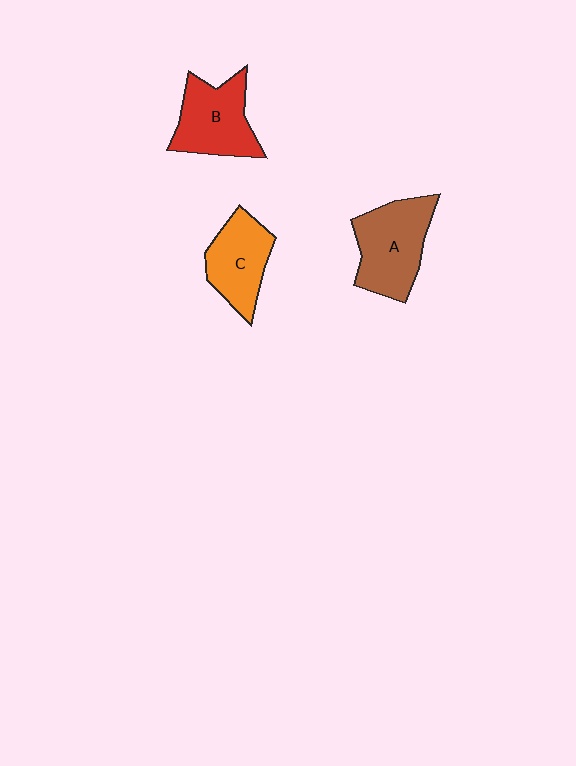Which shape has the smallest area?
Shape C (orange).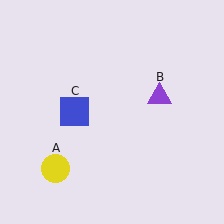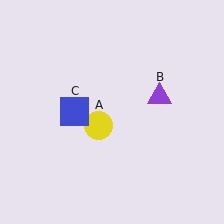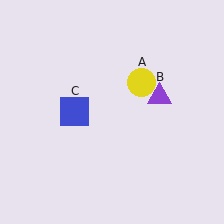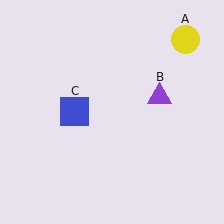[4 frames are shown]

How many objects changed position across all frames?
1 object changed position: yellow circle (object A).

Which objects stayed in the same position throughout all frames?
Purple triangle (object B) and blue square (object C) remained stationary.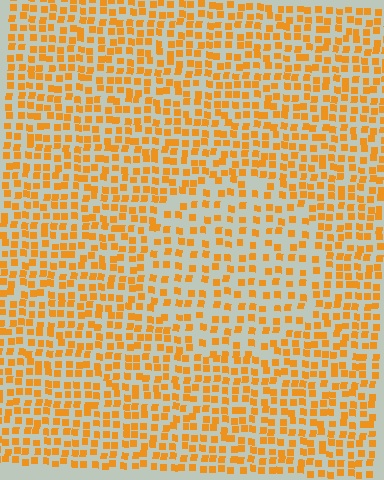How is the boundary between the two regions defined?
The boundary is defined by a change in element density (approximately 1.6x ratio). All elements are the same color, size, and shape.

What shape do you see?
I see a circle.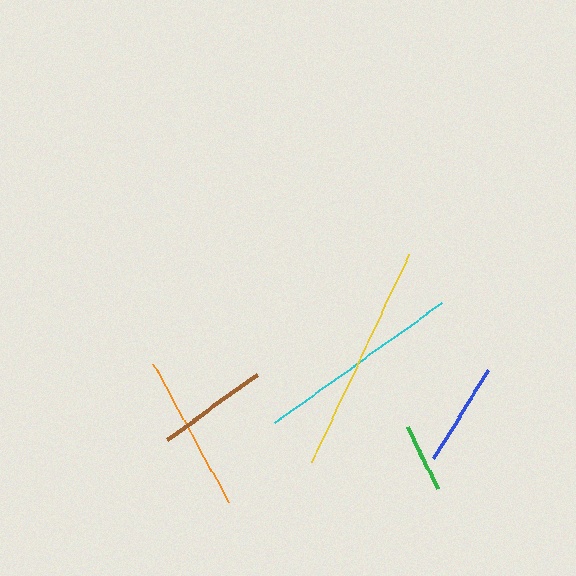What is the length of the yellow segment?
The yellow segment is approximately 229 pixels long.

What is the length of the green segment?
The green segment is approximately 69 pixels long.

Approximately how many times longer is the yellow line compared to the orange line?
The yellow line is approximately 1.5 times the length of the orange line.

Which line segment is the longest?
The yellow line is the longest at approximately 229 pixels.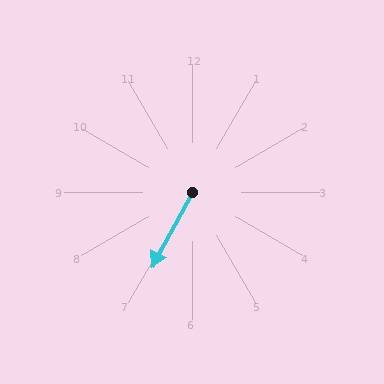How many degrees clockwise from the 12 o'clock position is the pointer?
Approximately 209 degrees.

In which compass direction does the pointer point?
Southwest.